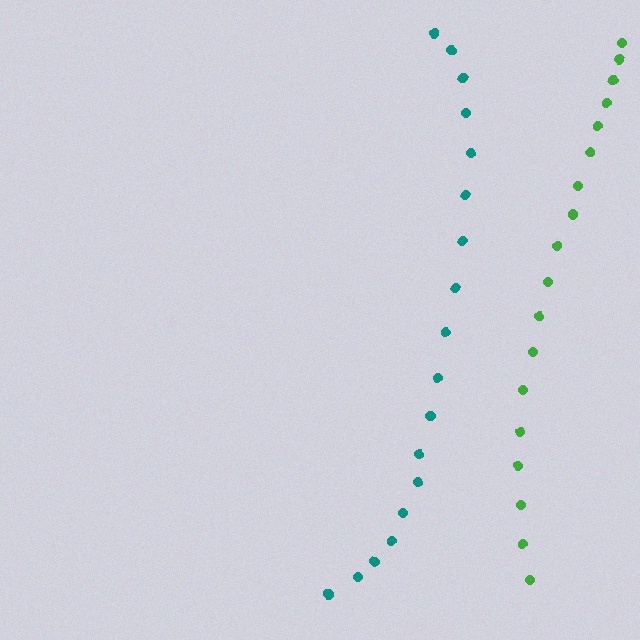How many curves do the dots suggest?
There are 2 distinct paths.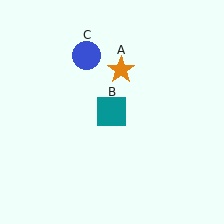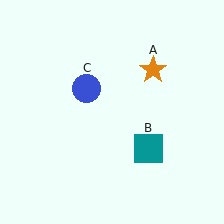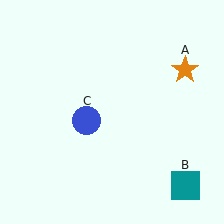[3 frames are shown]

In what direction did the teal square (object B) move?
The teal square (object B) moved down and to the right.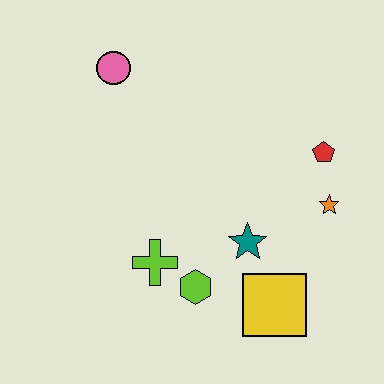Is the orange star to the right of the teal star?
Yes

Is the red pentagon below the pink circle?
Yes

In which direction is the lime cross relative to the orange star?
The lime cross is to the left of the orange star.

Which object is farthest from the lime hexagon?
The pink circle is farthest from the lime hexagon.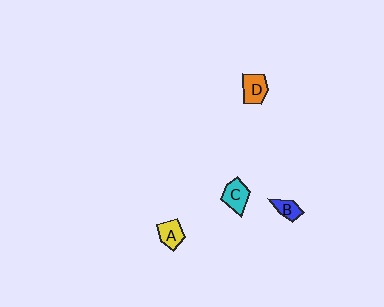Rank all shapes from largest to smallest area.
From largest to smallest: C (cyan), D (orange), A (yellow), B (blue).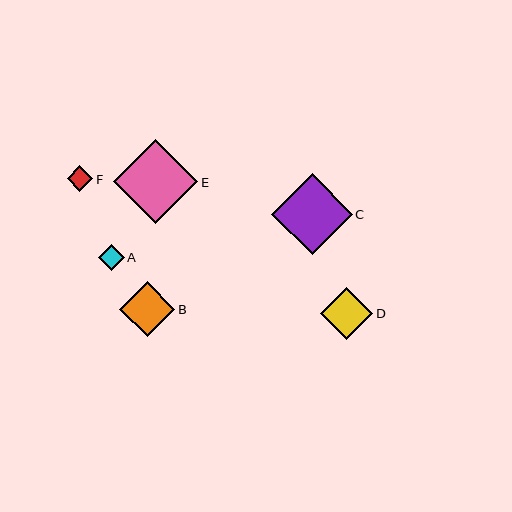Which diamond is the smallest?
Diamond F is the smallest with a size of approximately 26 pixels.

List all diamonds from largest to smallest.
From largest to smallest: E, C, B, D, A, F.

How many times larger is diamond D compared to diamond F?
Diamond D is approximately 2.0 times the size of diamond F.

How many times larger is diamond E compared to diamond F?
Diamond E is approximately 3.3 times the size of diamond F.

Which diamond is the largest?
Diamond E is the largest with a size of approximately 84 pixels.